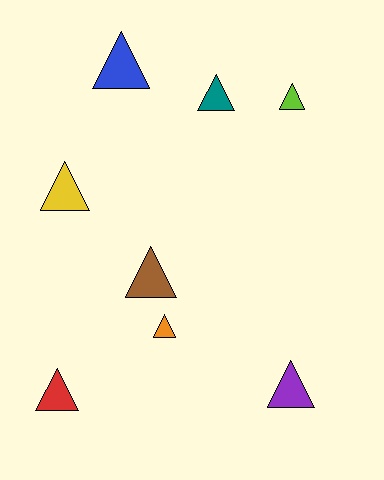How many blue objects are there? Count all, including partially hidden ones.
There is 1 blue object.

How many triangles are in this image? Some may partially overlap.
There are 8 triangles.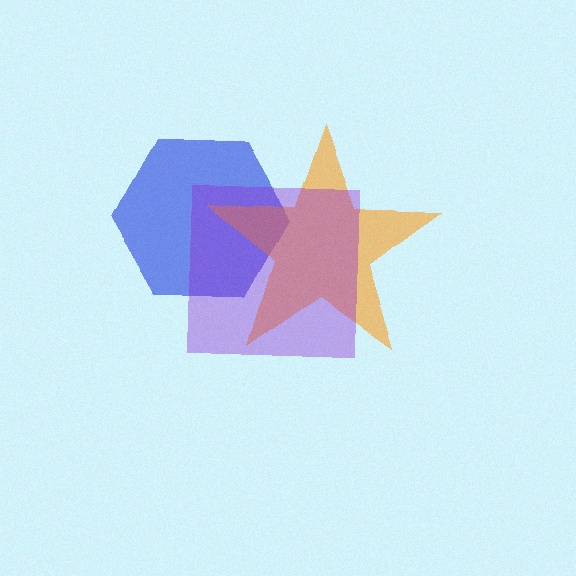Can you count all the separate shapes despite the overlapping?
Yes, there are 3 separate shapes.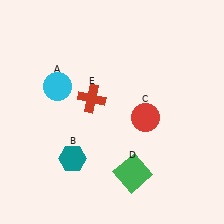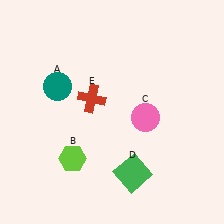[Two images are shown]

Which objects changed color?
A changed from cyan to teal. B changed from teal to lime. C changed from red to pink.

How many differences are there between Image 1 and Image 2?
There are 3 differences between the two images.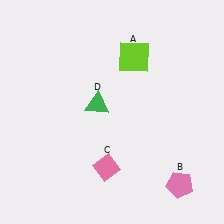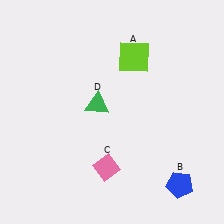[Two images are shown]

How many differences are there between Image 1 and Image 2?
There is 1 difference between the two images.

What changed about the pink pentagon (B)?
In Image 1, B is pink. In Image 2, it changed to blue.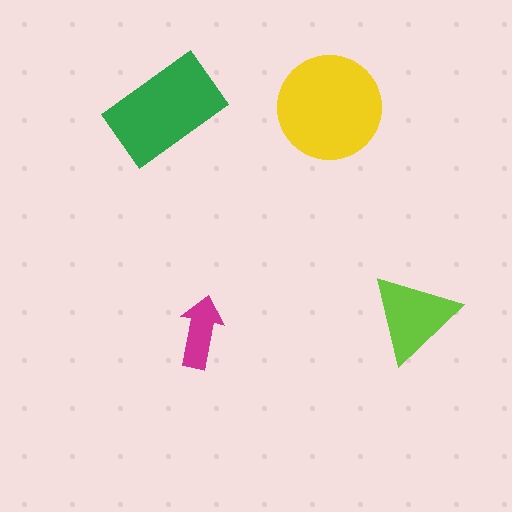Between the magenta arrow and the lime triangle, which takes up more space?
The lime triangle.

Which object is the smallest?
The magenta arrow.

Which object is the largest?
The yellow circle.